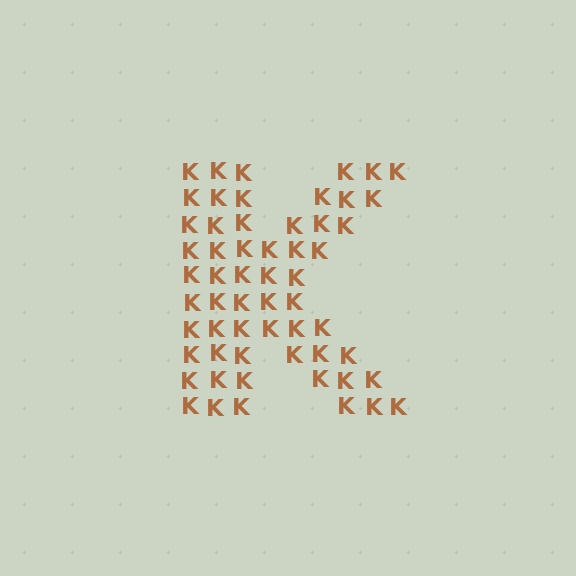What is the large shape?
The large shape is the letter K.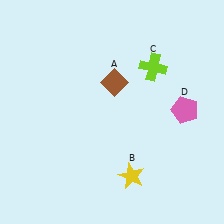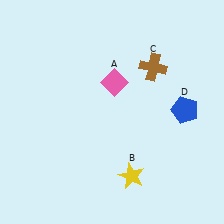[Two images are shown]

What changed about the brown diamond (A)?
In Image 1, A is brown. In Image 2, it changed to pink.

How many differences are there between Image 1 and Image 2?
There are 3 differences between the two images.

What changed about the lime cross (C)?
In Image 1, C is lime. In Image 2, it changed to brown.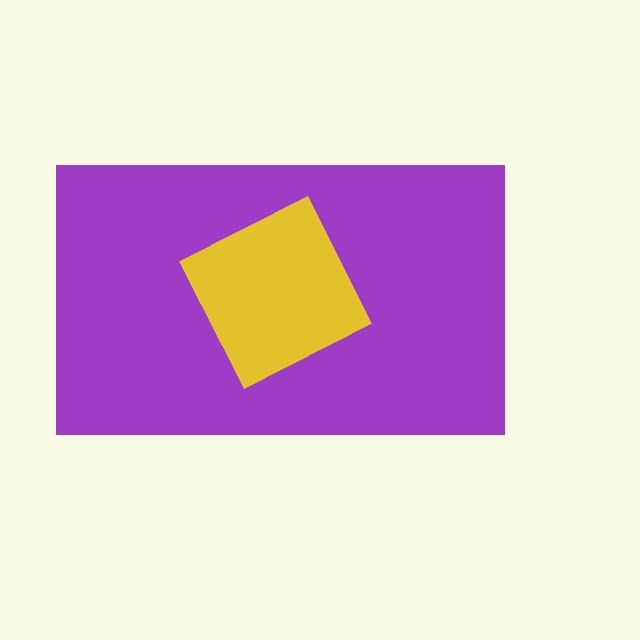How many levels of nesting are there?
2.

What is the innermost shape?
The yellow diamond.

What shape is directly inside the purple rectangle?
The yellow diamond.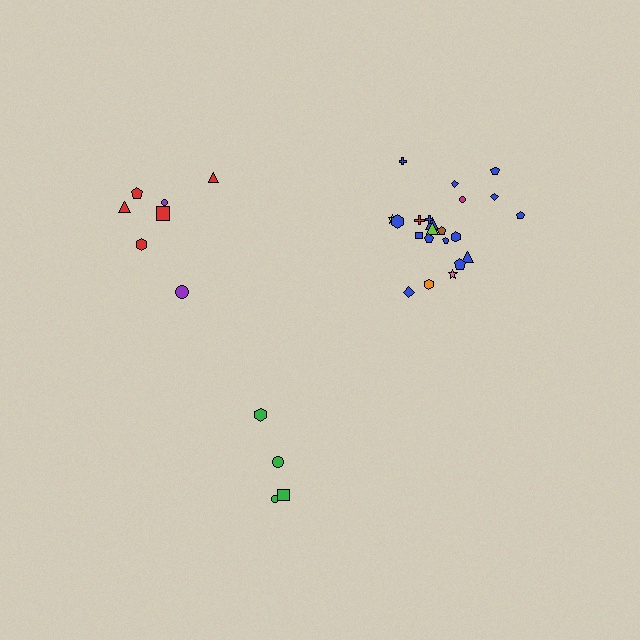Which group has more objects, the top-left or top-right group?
The top-right group.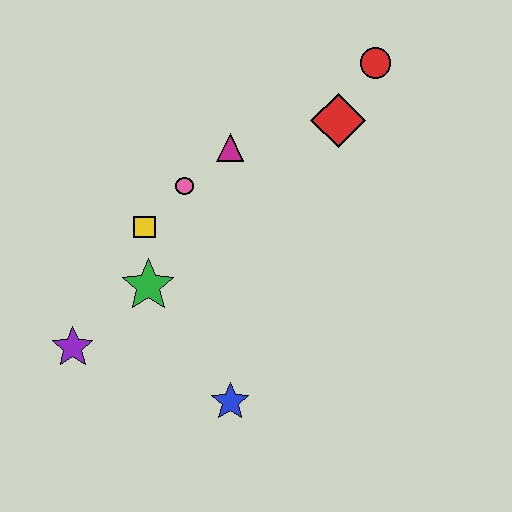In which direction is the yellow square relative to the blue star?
The yellow square is above the blue star.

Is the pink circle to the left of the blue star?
Yes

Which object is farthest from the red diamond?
The purple star is farthest from the red diamond.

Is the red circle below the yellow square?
No